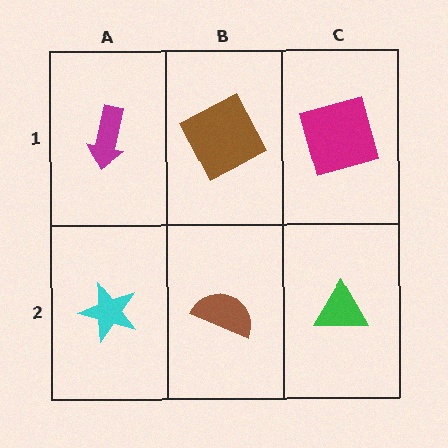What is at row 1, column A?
A magenta arrow.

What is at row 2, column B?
A brown semicircle.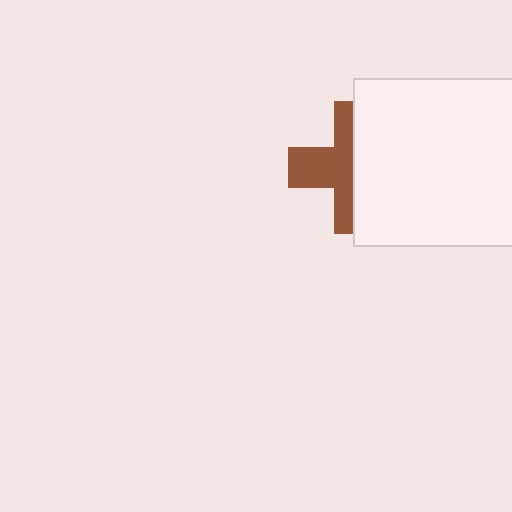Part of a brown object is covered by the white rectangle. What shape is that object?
It is a cross.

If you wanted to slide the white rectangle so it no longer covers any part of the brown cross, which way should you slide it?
Slide it right — that is the most direct way to separate the two shapes.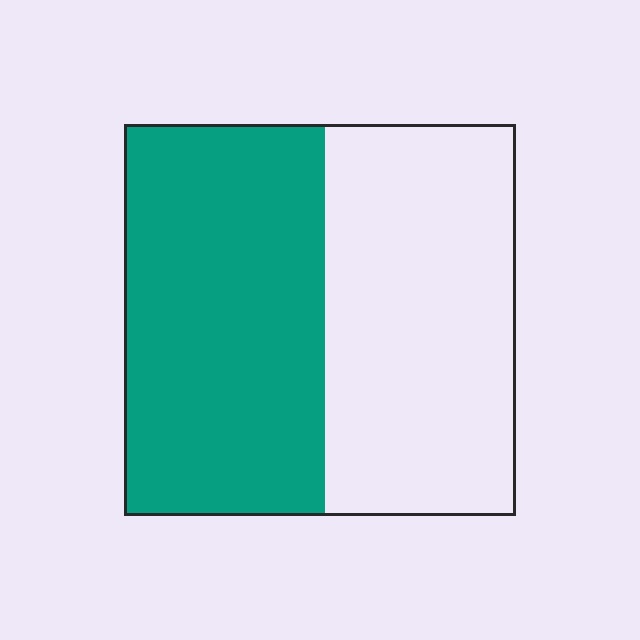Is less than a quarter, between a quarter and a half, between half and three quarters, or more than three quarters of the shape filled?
Between half and three quarters.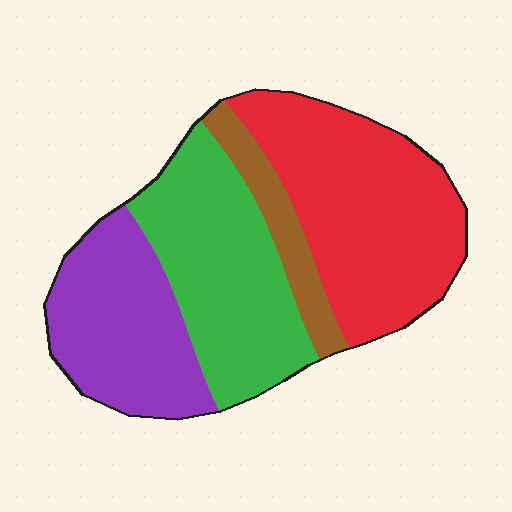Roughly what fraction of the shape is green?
Green takes up about one third (1/3) of the shape.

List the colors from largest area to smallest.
From largest to smallest: red, green, purple, brown.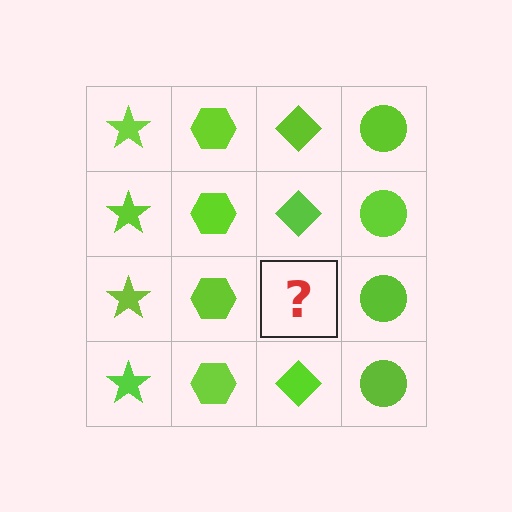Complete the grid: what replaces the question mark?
The question mark should be replaced with a lime diamond.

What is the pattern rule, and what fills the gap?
The rule is that each column has a consistent shape. The gap should be filled with a lime diamond.